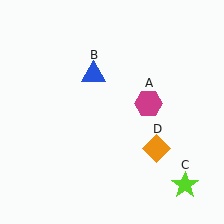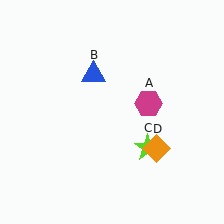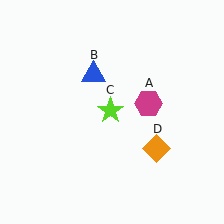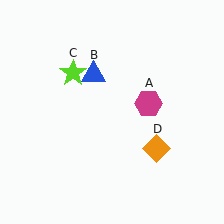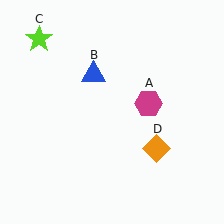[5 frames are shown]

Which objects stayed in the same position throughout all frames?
Magenta hexagon (object A) and blue triangle (object B) and orange diamond (object D) remained stationary.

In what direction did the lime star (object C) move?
The lime star (object C) moved up and to the left.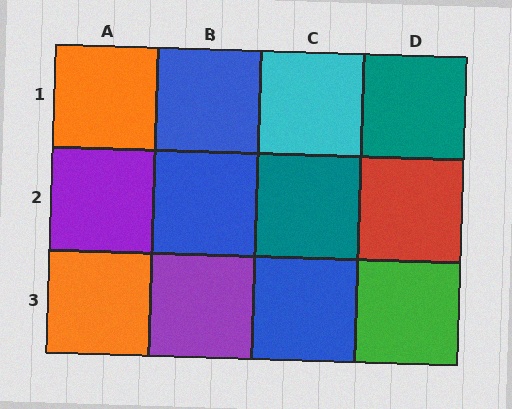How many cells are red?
1 cell is red.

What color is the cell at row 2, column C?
Teal.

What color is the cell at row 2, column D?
Red.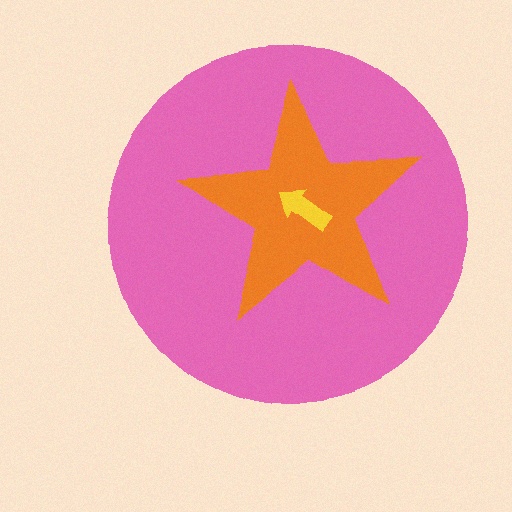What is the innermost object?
The yellow arrow.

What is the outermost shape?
The pink circle.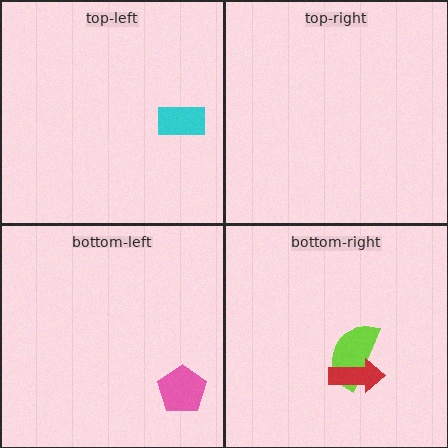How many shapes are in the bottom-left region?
1.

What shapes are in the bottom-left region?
The pink pentagon.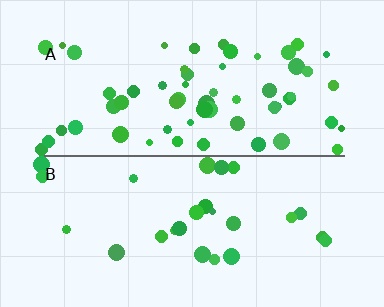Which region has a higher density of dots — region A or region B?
A (the top).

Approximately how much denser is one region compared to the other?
Approximately 2.1× — region A over region B.